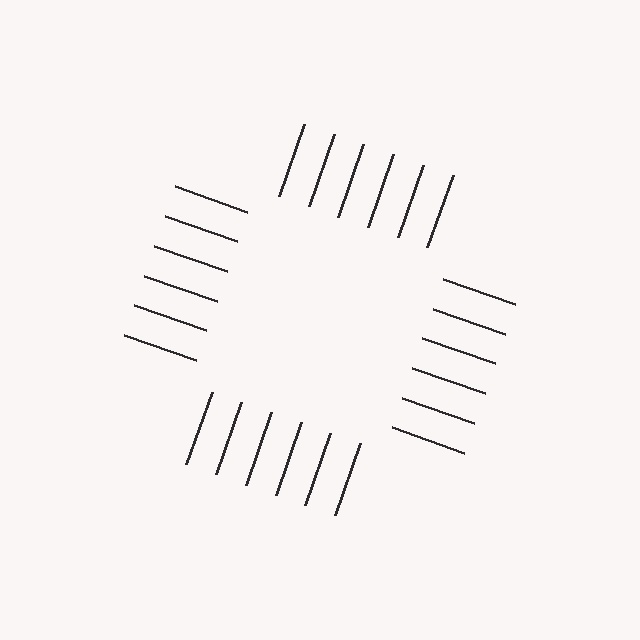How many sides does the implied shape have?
4 sides — the line-ends trace a square.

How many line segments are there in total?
24 — 6 along each of the 4 edges.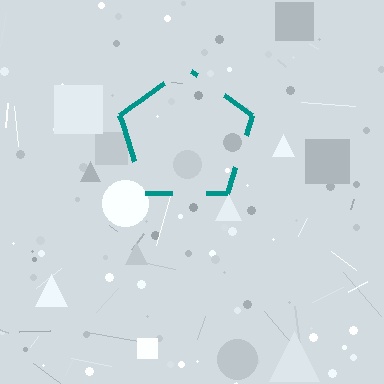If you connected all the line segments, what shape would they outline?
They would outline a pentagon.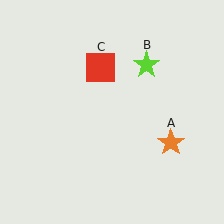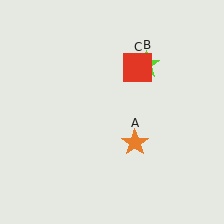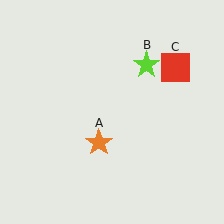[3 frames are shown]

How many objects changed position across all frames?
2 objects changed position: orange star (object A), red square (object C).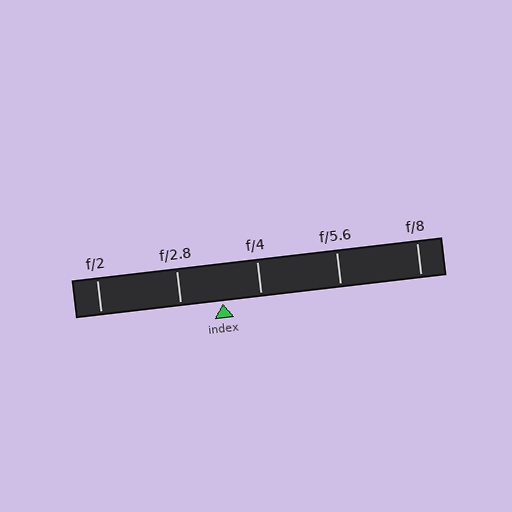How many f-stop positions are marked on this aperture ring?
There are 5 f-stop positions marked.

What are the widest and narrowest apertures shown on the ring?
The widest aperture shown is f/2 and the narrowest is f/8.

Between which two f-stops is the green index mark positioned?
The index mark is between f/2.8 and f/4.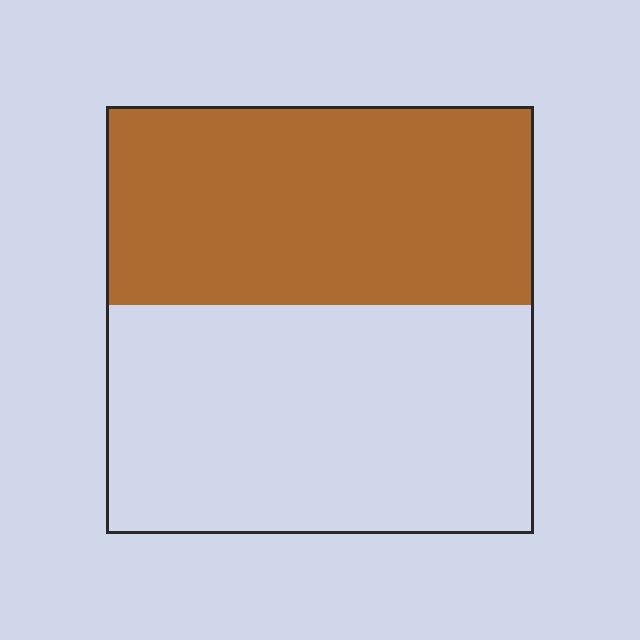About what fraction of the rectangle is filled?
About one half (1/2).